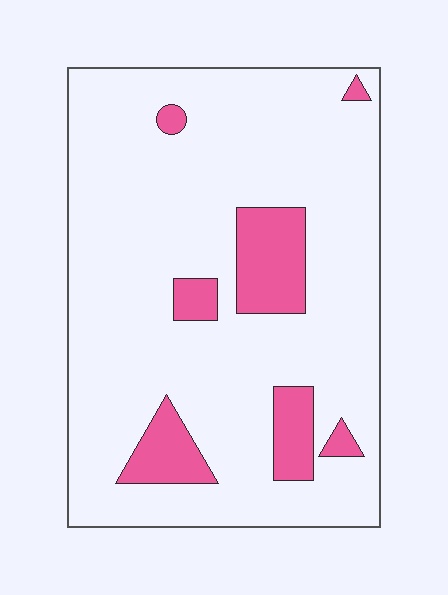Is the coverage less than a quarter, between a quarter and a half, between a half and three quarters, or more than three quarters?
Less than a quarter.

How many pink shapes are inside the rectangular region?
7.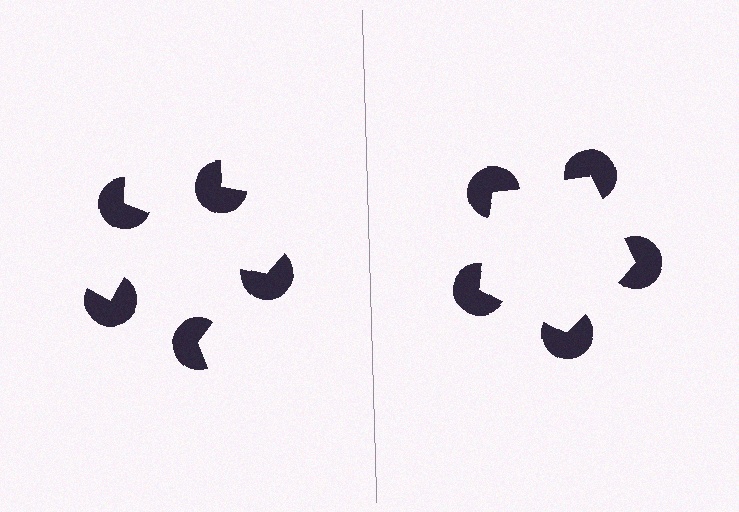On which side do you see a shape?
An illusory pentagon appears on the right side. On the left side the wedge cuts are rotated, so no coherent shape forms.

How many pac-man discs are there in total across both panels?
10 — 5 on each side.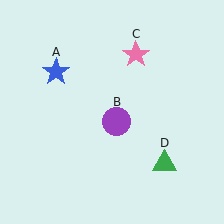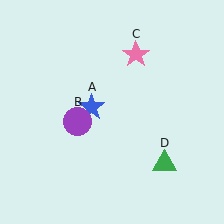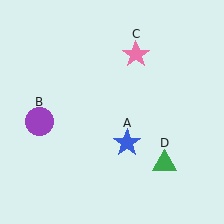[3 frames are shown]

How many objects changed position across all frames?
2 objects changed position: blue star (object A), purple circle (object B).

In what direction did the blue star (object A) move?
The blue star (object A) moved down and to the right.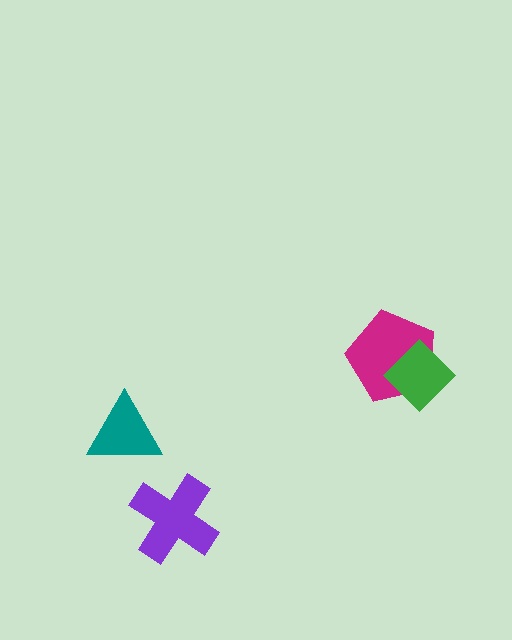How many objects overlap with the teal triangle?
0 objects overlap with the teal triangle.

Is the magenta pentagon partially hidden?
Yes, it is partially covered by another shape.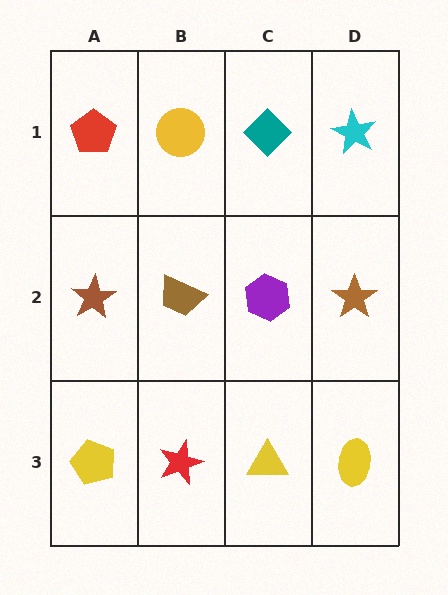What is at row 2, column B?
A brown trapezoid.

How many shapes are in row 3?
4 shapes.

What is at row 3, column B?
A red star.